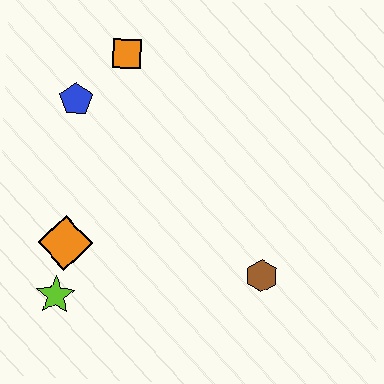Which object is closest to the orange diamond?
The lime star is closest to the orange diamond.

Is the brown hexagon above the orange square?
No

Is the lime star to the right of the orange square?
No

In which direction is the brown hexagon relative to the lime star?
The brown hexagon is to the right of the lime star.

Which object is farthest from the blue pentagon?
The brown hexagon is farthest from the blue pentagon.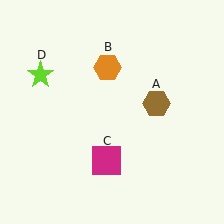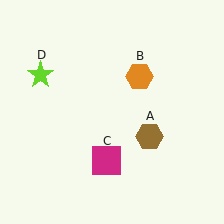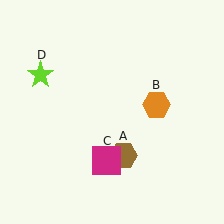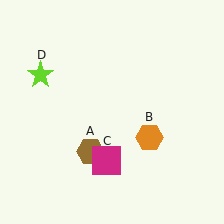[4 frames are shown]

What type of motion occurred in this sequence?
The brown hexagon (object A), orange hexagon (object B) rotated clockwise around the center of the scene.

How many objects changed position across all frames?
2 objects changed position: brown hexagon (object A), orange hexagon (object B).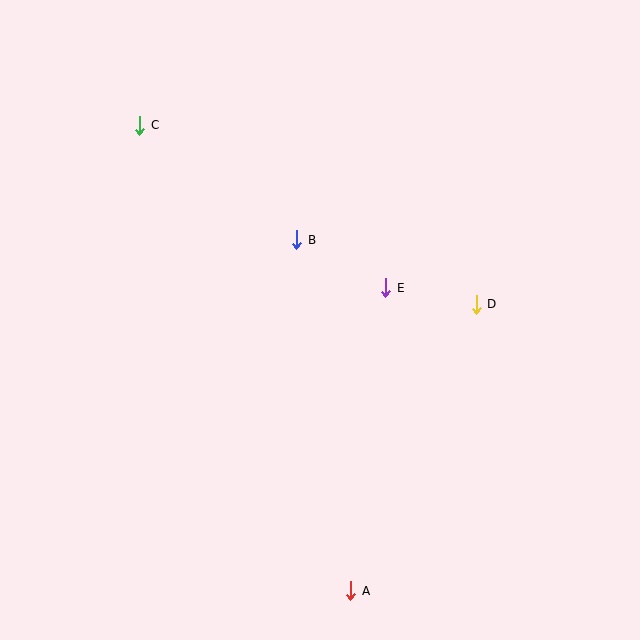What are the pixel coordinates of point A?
Point A is at (350, 591).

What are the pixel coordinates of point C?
Point C is at (140, 125).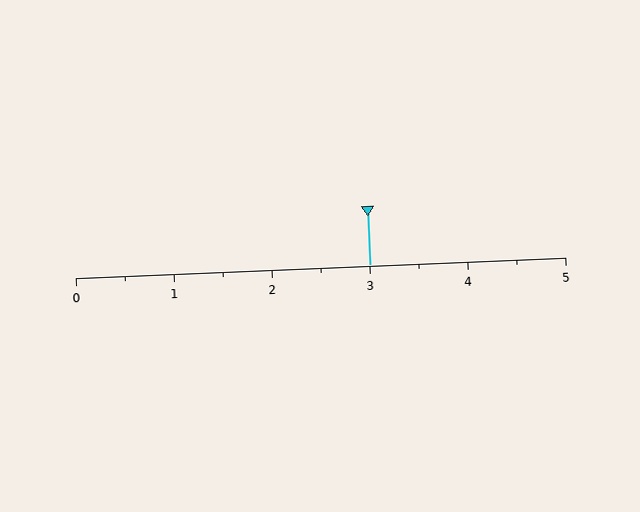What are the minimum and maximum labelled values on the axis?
The axis runs from 0 to 5.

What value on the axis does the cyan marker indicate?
The marker indicates approximately 3.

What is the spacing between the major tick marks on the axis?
The major ticks are spaced 1 apart.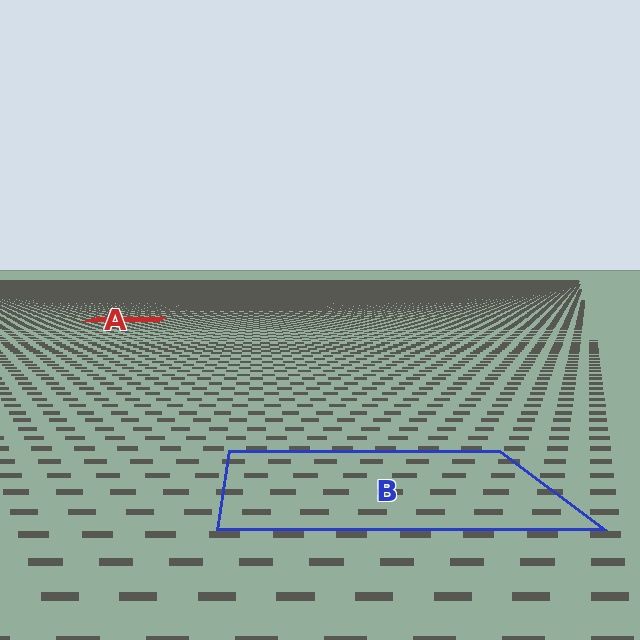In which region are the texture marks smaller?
The texture marks are smaller in region A, because it is farther away.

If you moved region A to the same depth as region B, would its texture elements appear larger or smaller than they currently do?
They would appear larger. At a closer depth, the same texture elements are projected at a bigger on-screen size.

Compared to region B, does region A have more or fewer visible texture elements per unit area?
Region A has more texture elements per unit area — they are packed more densely because it is farther away.